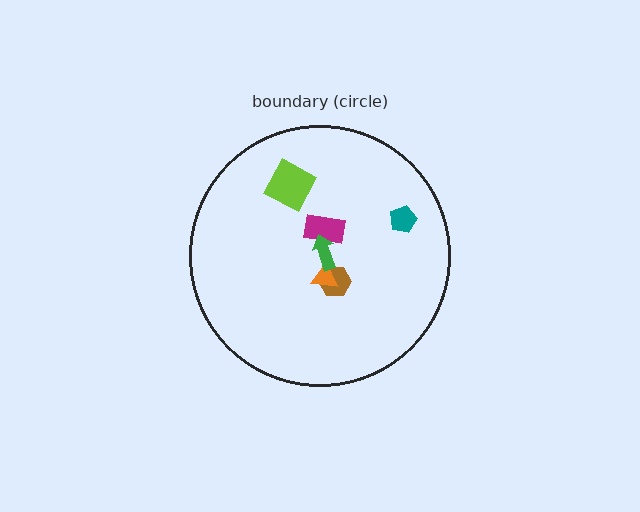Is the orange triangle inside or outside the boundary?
Inside.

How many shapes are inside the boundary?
6 inside, 0 outside.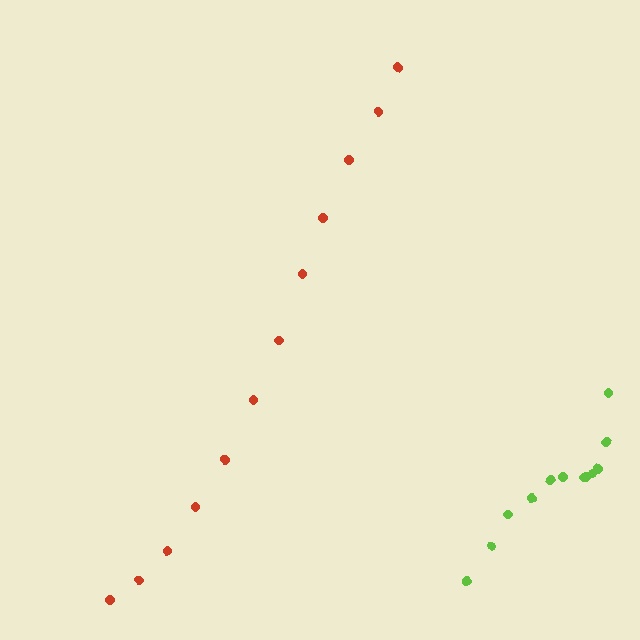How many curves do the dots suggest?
There are 2 distinct paths.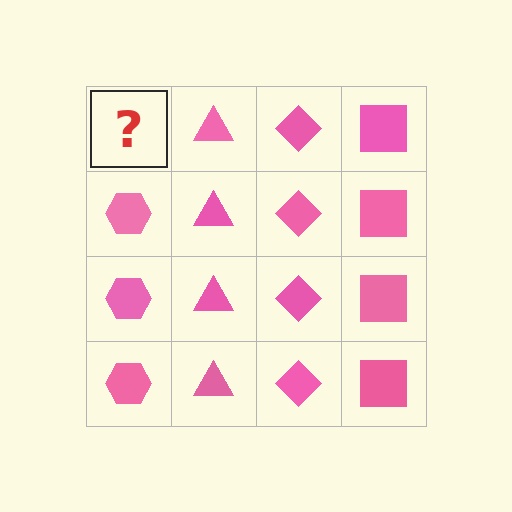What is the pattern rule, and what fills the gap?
The rule is that each column has a consistent shape. The gap should be filled with a pink hexagon.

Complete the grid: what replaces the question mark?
The question mark should be replaced with a pink hexagon.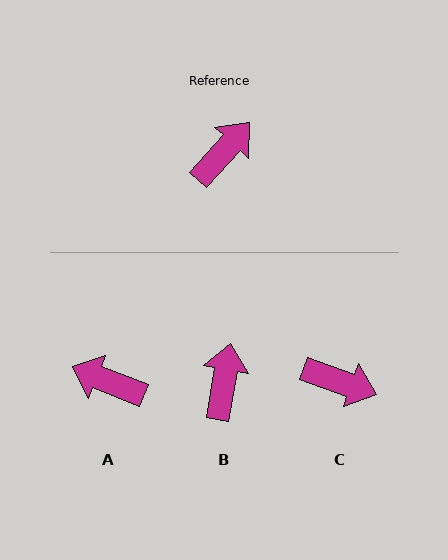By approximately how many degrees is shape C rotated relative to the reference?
Approximately 68 degrees clockwise.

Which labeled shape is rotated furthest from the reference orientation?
A, about 110 degrees away.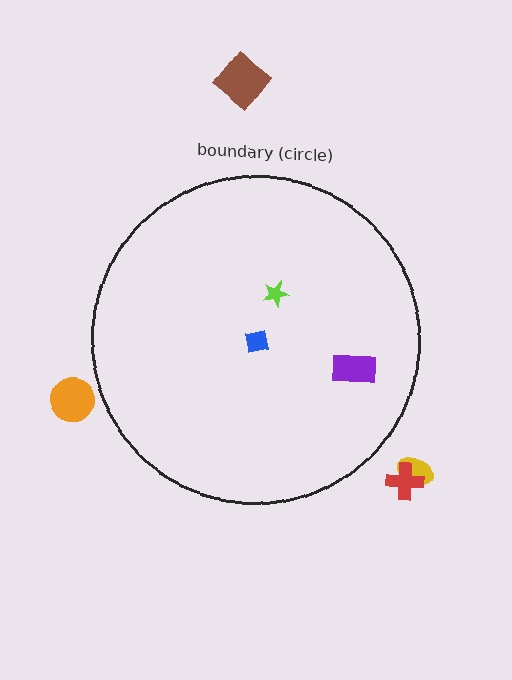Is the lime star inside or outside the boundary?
Inside.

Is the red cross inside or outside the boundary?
Outside.